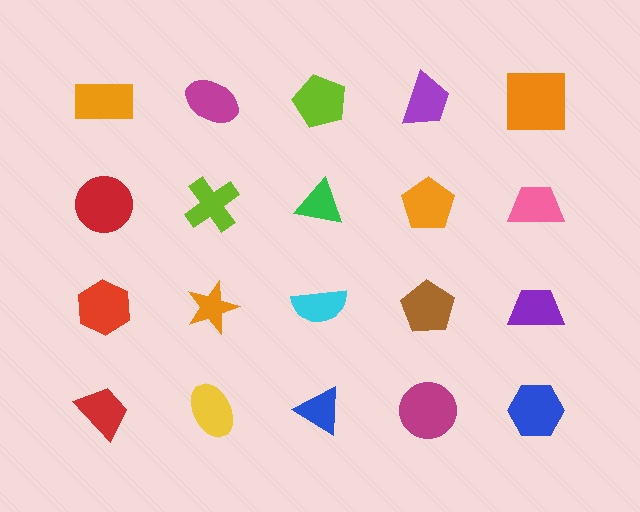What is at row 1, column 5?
An orange square.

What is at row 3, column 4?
A brown pentagon.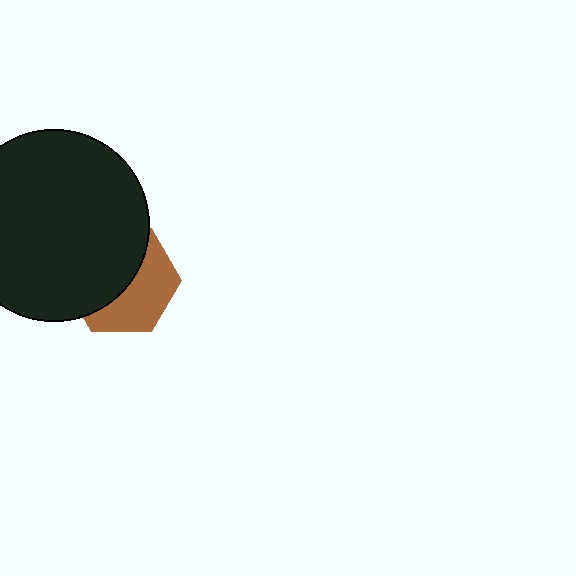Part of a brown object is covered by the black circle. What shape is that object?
It is a hexagon.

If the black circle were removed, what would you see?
You would see the complete brown hexagon.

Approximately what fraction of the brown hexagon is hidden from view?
Roughly 55% of the brown hexagon is hidden behind the black circle.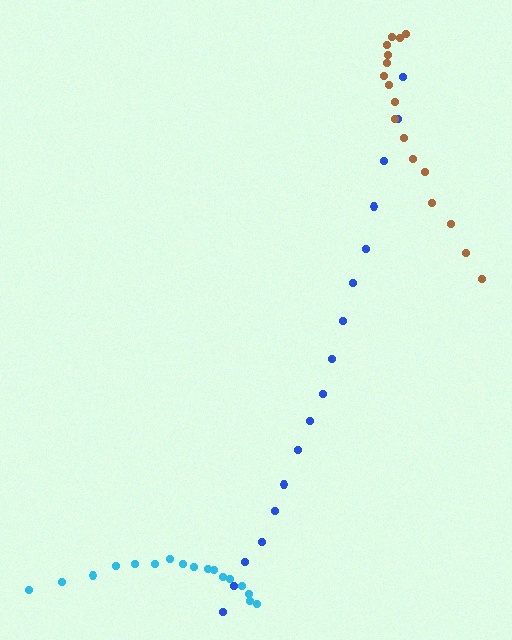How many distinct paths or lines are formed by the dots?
There are 3 distinct paths.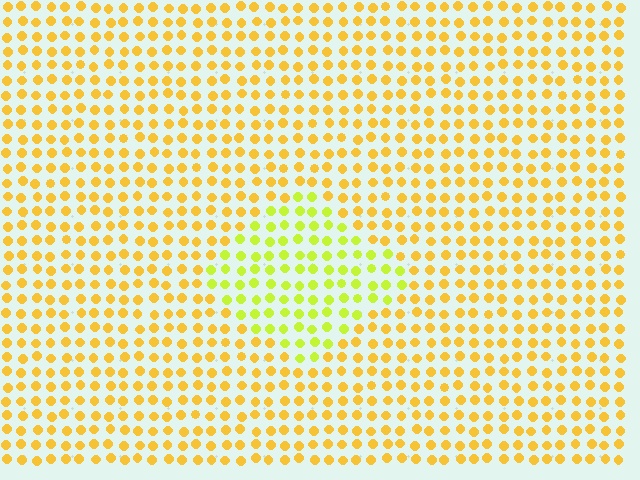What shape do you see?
I see a diamond.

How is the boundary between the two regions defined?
The boundary is defined purely by a slight shift in hue (about 32 degrees). Spacing, size, and orientation are identical on both sides.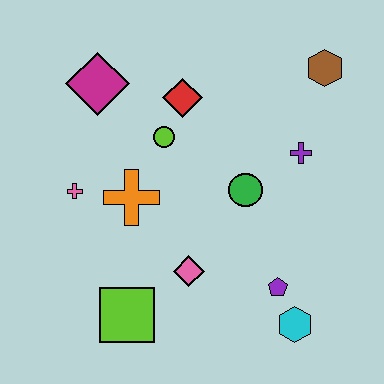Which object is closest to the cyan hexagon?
The purple pentagon is closest to the cyan hexagon.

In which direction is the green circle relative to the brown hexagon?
The green circle is below the brown hexagon.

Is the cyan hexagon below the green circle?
Yes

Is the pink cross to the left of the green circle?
Yes